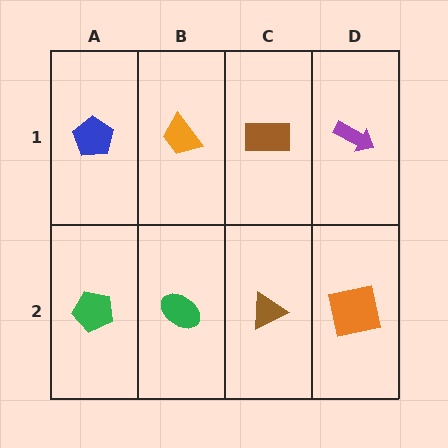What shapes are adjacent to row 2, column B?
An orange trapezoid (row 1, column B), a green pentagon (row 2, column A), a brown triangle (row 2, column C).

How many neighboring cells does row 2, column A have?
2.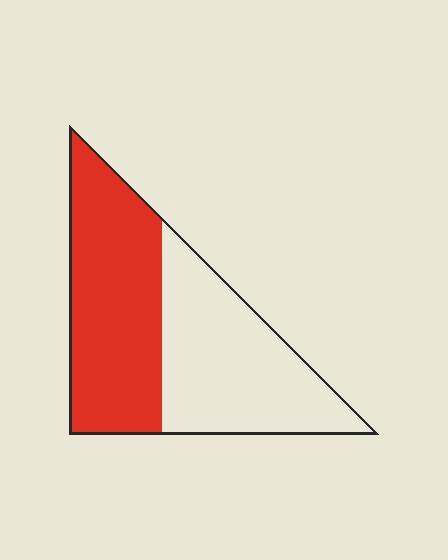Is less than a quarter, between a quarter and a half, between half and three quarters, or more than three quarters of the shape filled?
Between half and three quarters.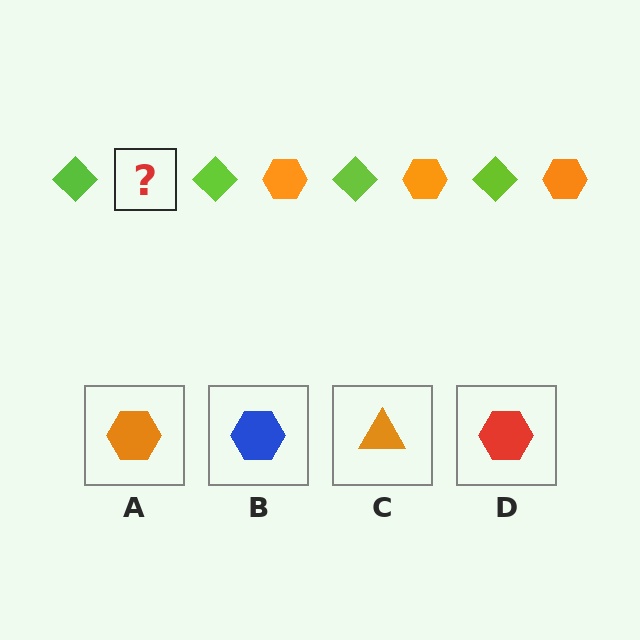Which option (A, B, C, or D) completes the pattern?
A.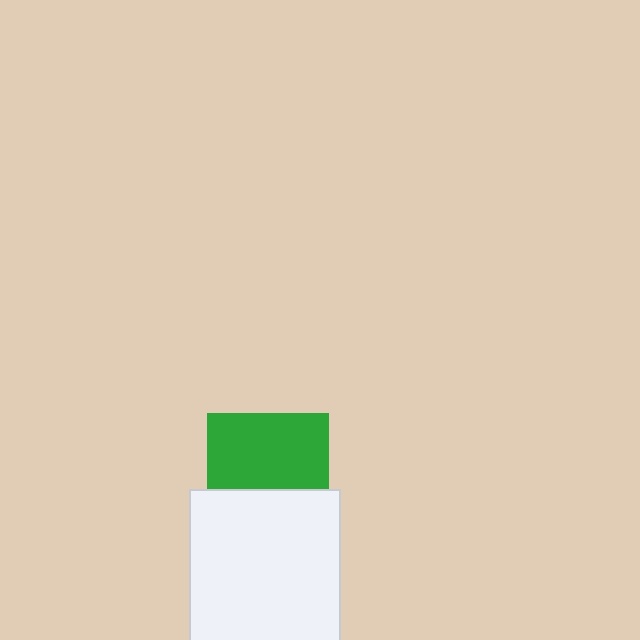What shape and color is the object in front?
The object in front is a white square.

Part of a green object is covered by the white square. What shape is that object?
It is a square.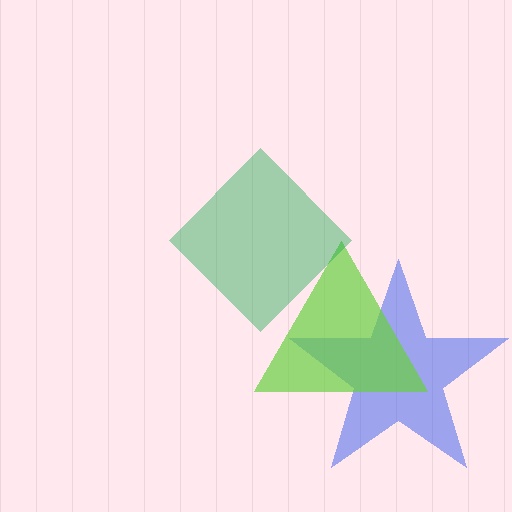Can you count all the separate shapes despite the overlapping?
Yes, there are 3 separate shapes.